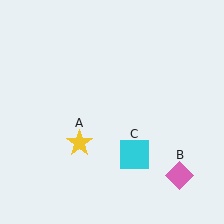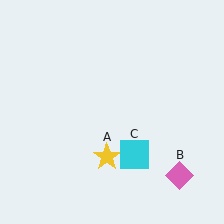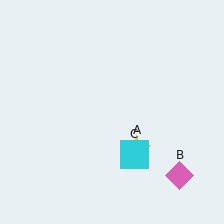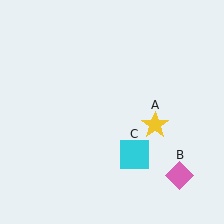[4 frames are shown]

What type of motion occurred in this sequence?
The yellow star (object A) rotated counterclockwise around the center of the scene.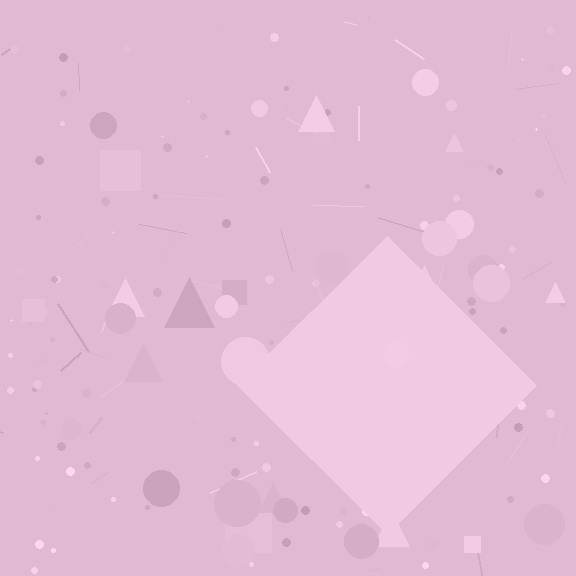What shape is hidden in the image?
A diamond is hidden in the image.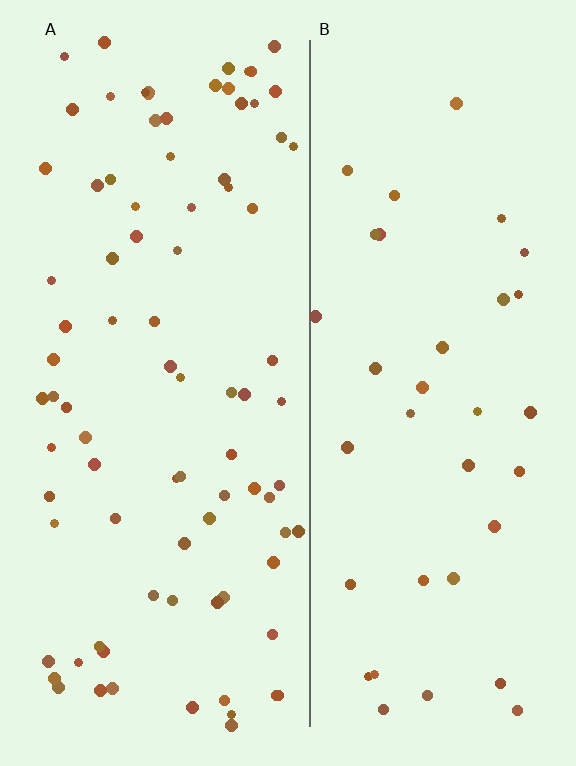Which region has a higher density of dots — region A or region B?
A (the left).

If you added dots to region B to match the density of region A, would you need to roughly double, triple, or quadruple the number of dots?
Approximately double.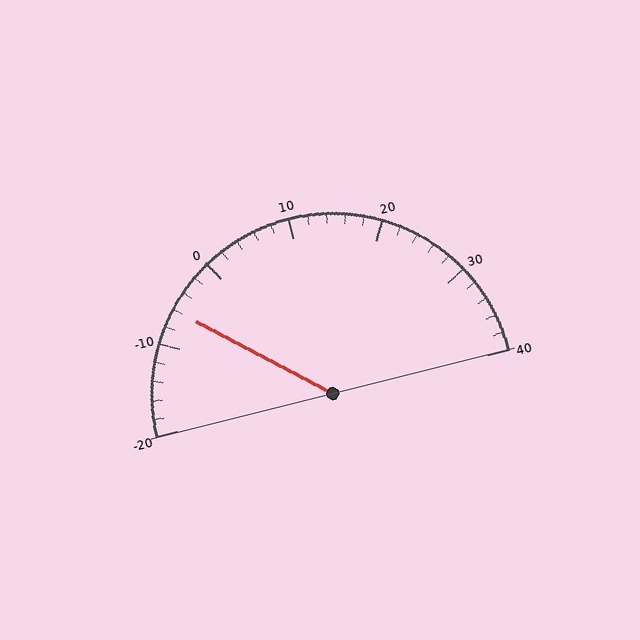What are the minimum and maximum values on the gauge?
The gauge ranges from -20 to 40.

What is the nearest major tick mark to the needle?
The nearest major tick mark is -10.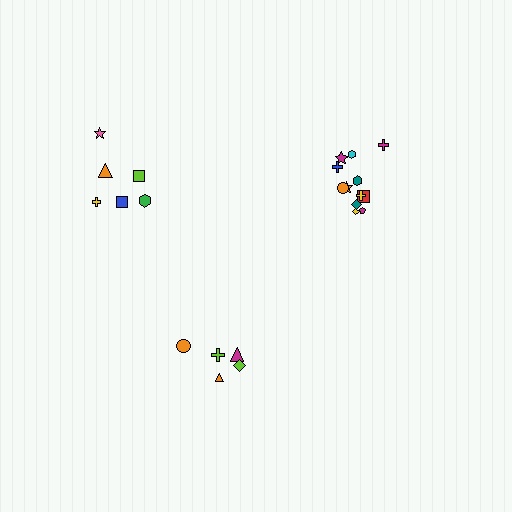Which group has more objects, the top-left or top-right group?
The top-right group.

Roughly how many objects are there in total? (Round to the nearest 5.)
Roughly 25 objects in total.